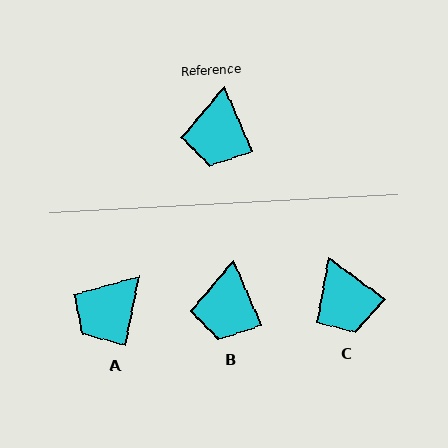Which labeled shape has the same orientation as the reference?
B.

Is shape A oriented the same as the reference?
No, it is off by about 34 degrees.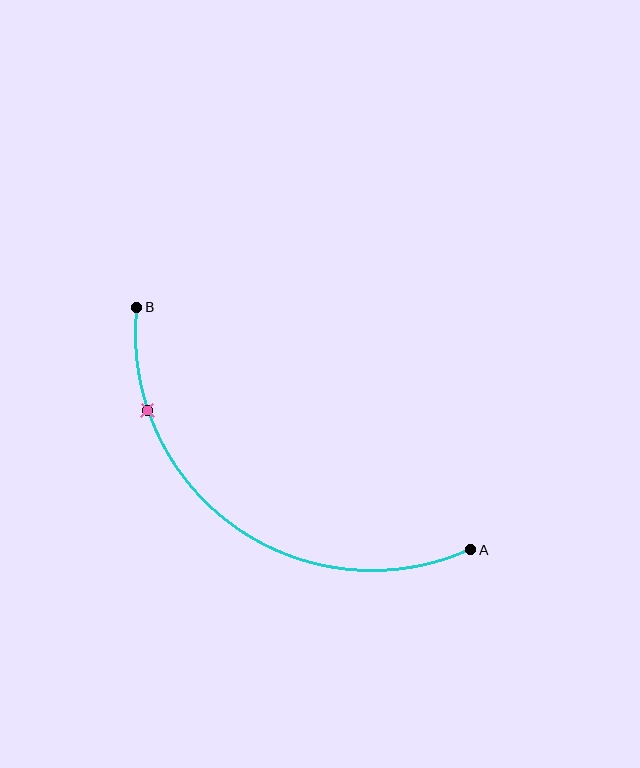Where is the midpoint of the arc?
The arc midpoint is the point on the curve farthest from the straight line joining A and B. It sits below and to the left of that line.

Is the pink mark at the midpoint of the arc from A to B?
No. The pink mark lies on the arc but is closer to endpoint B. The arc midpoint would be at the point on the curve equidistant along the arc from both A and B.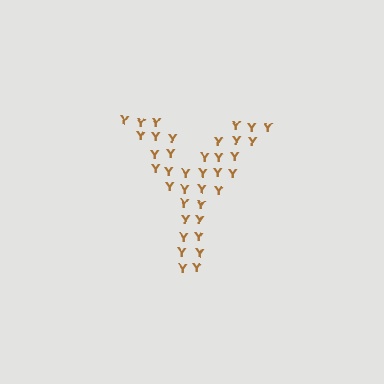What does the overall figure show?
The overall figure shows the letter Y.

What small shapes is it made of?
It is made of small letter Y's.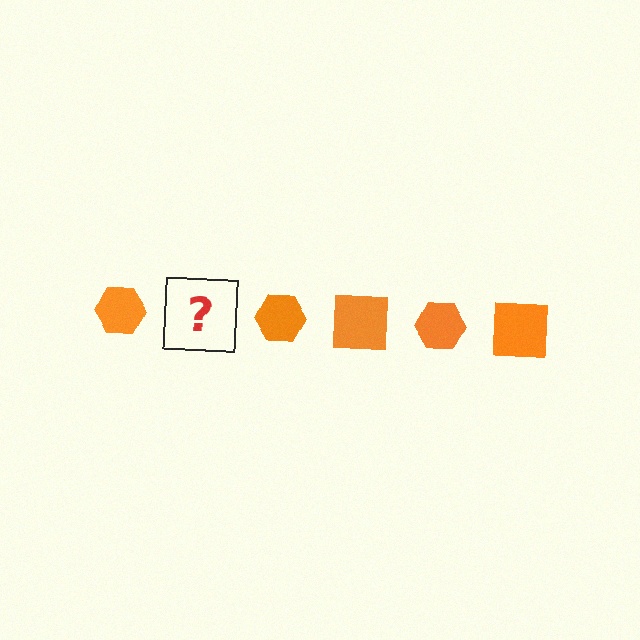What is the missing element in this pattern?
The missing element is an orange square.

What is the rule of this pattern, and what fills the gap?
The rule is that the pattern cycles through hexagon, square shapes in orange. The gap should be filled with an orange square.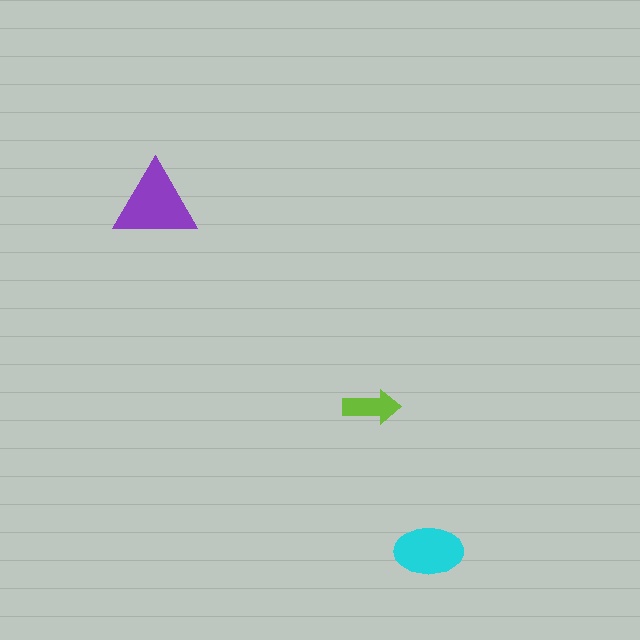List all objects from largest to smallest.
The purple triangle, the cyan ellipse, the lime arrow.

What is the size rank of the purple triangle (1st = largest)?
1st.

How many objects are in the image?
There are 3 objects in the image.